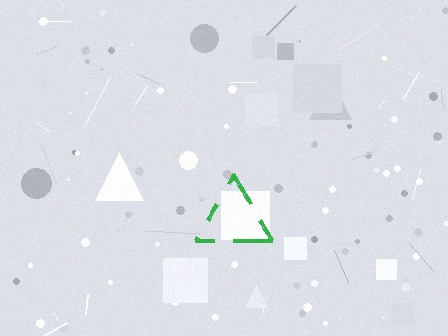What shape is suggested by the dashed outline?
The dashed outline suggests a triangle.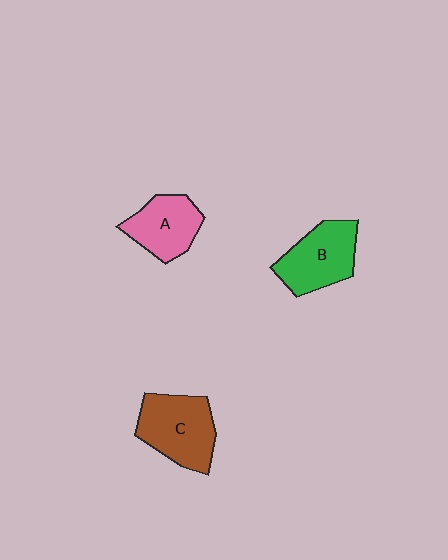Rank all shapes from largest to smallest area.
From largest to smallest: C (brown), B (green), A (pink).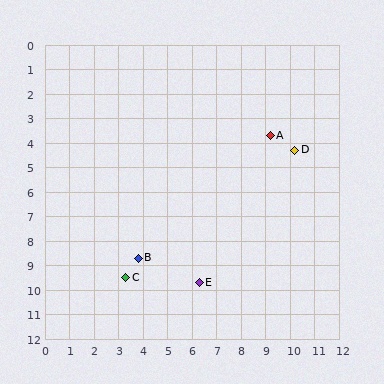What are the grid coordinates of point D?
Point D is at approximately (10.2, 4.3).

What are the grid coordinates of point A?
Point A is at approximately (9.2, 3.7).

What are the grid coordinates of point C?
Point C is at approximately (3.3, 9.5).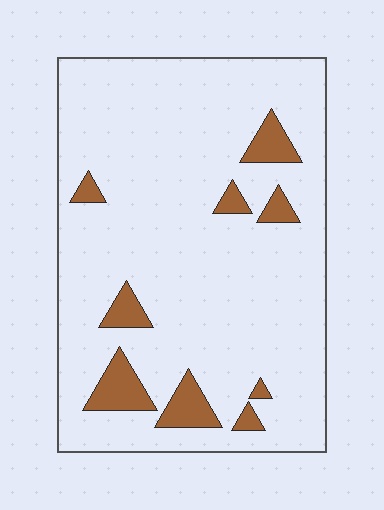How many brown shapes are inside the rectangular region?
9.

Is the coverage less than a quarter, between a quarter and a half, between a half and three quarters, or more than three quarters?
Less than a quarter.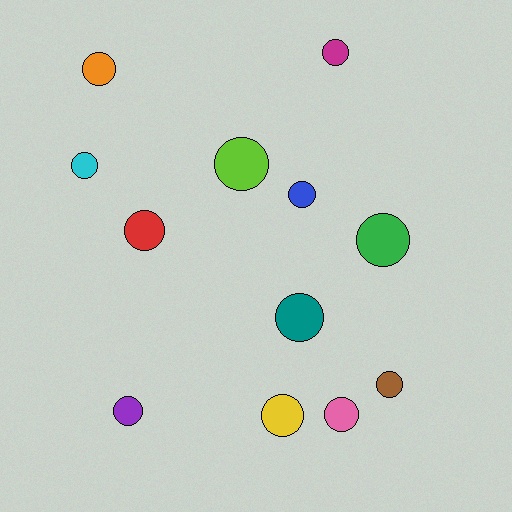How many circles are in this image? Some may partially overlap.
There are 12 circles.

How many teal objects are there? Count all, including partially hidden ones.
There is 1 teal object.